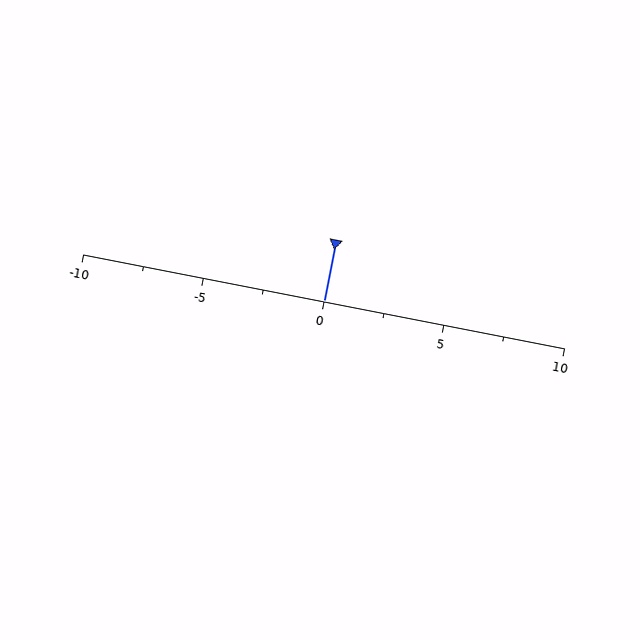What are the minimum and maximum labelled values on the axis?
The axis runs from -10 to 10.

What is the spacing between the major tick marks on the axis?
The major ticks are spaced 5 apart.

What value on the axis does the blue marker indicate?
The marker indicates approximately 0.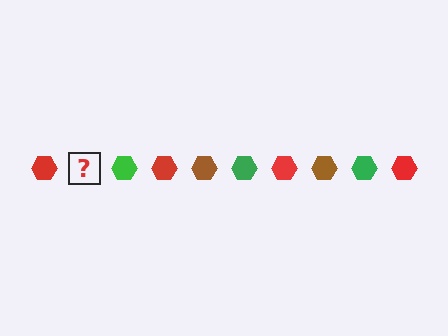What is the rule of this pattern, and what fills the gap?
The rule is that the pattern cycles through red, brown, green hexagons. The gap should be filled with a brown hexagon.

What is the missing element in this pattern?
The missing element is a brown hexagon.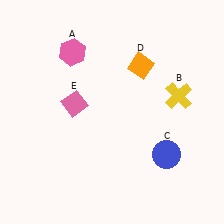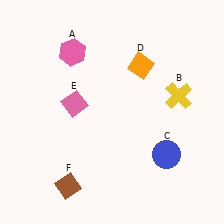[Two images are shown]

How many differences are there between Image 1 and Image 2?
There is 1 difference between the two images.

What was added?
A brown diamond (F) was added in Image 2.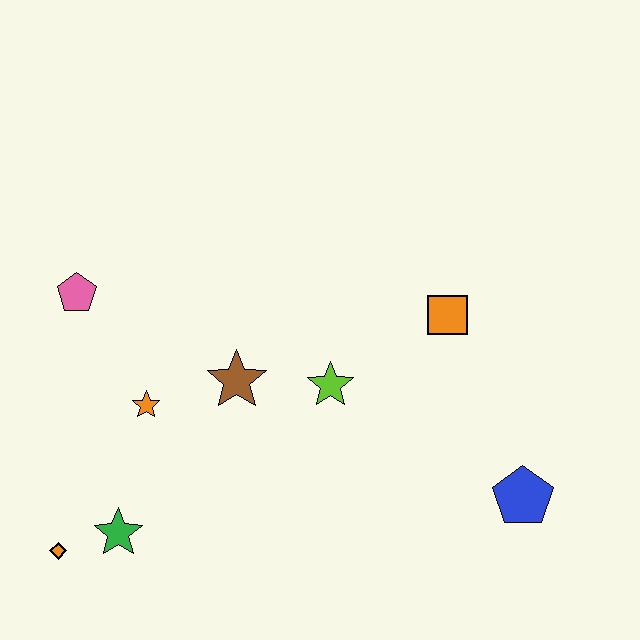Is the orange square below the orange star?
No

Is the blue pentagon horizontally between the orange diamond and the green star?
No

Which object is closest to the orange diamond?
The green star is closest to the orange diamond.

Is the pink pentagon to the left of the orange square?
Yes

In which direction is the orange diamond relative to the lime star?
The orange diamond is to the left of the lime star.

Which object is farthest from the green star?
The blue pentagon is farthest from the green star.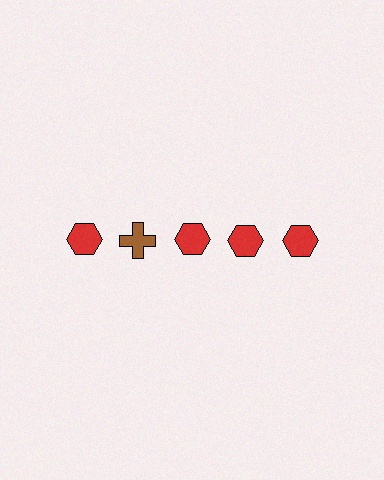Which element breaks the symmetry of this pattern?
The brown cross in the top row, second from left column breaks the symmetry. All other shapes are red hexagons.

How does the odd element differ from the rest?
It differs in both color (brown instead of red) and shape (cross instead of hexagon).